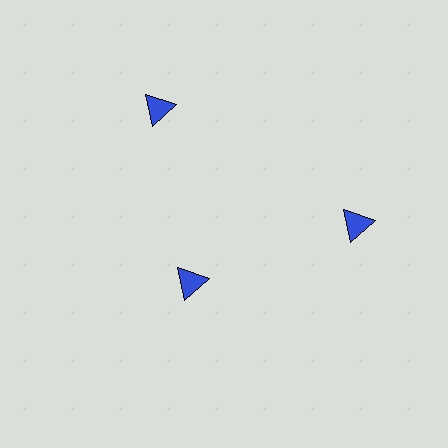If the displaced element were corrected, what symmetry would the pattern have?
It would have 3-fold rotational symmetry — the pattern would map onto itself every 120 degrees.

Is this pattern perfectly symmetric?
No. The 3 blue triangles are arranged in a ring, but one element near the 7 o'clock position is pulled inward toward the center, breaking the 3-fold rotational symmetry.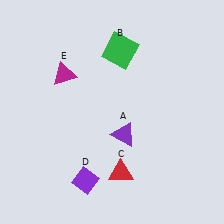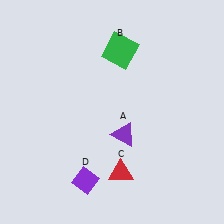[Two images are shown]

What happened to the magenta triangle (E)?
The magenta triangle (E) was removed in Image 2. It was in the top-left area of Image 1.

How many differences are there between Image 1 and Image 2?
There is 1 difference between the two images.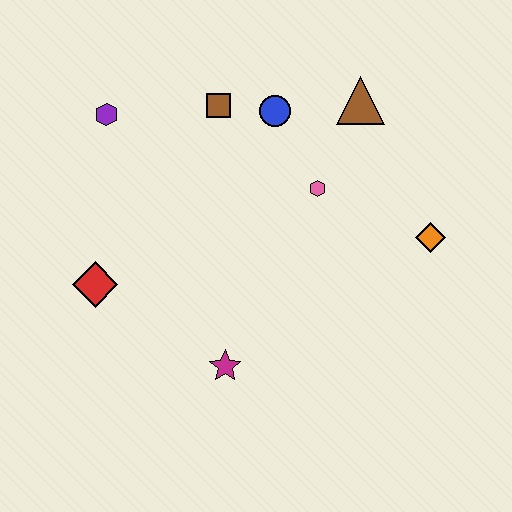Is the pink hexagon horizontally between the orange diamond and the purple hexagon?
Yes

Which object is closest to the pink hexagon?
The blue circle is closest to the pink hexagon.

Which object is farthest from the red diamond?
The orange diamond is farthest from the red diamond.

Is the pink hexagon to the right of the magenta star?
Yes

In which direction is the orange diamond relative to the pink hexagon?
The orange diamond is to the right of the pink hexagon.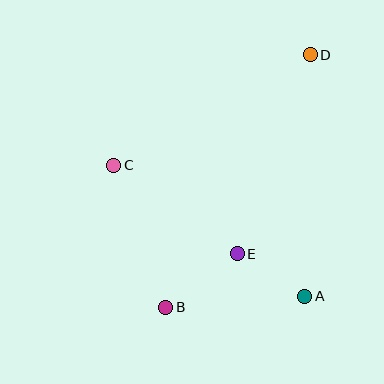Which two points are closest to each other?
Points A and E are closest to each other.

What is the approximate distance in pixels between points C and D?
The distance between C and D is approximately 226 pixels.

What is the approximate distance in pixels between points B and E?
The distance between B and E is approximately 89 pixels.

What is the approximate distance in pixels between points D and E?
The distance between D and E is approximately 212 pixels.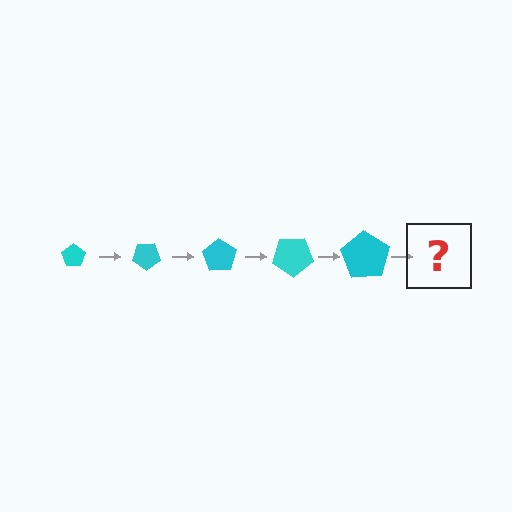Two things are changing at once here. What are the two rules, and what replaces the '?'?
The two rules are that the pentagon grows larger each step and it rotates 35 degrees each step. The '?' should be a pentagon, larger than the previous one and rotated 175 degrees from the start.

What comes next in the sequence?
The next element should be a pentagon, larger than the previous one and rotated 175 degrees from the start.